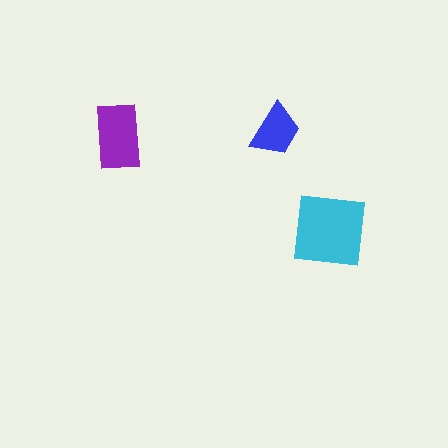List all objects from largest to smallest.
The cyan square, the purple rectangle, the blue trapezoid.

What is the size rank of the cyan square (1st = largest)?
1st.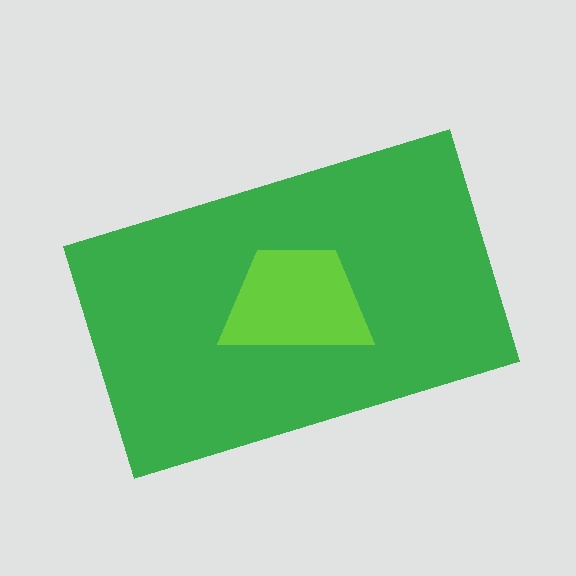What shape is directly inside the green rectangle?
The lime trapezoid.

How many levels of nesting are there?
2.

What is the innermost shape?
The lime trapezoid.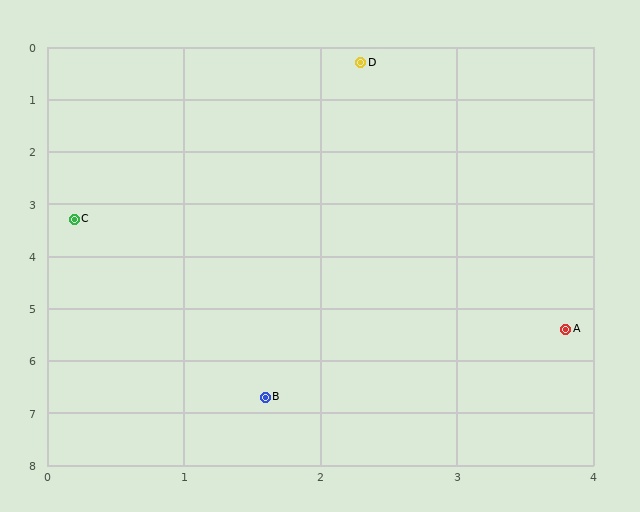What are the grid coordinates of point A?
Point A is at approximately (3.8, 5.4).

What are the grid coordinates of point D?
Point D is at approximately (2.3, 0.3).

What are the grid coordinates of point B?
Point B is at approximately (1.6, 6.7).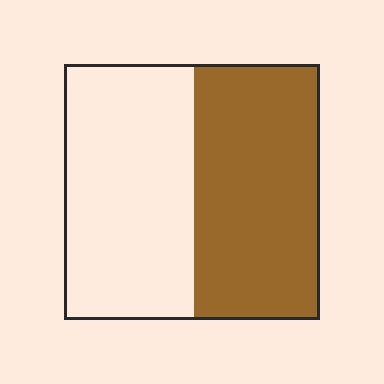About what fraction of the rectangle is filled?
About one half (1/2).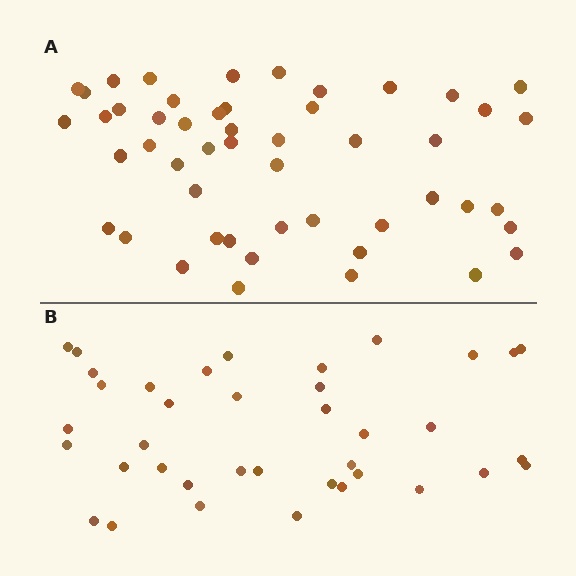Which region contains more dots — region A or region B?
Region A (the top region) has more dots.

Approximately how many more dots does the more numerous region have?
Region A has roughly 12 or so more dots than region B.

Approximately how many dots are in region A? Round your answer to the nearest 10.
About 50 dots.